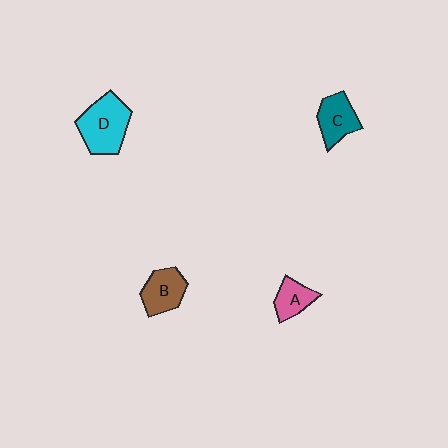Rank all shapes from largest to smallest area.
From largest to smallest: D (cyan), B (brown), C (teal), A (pink).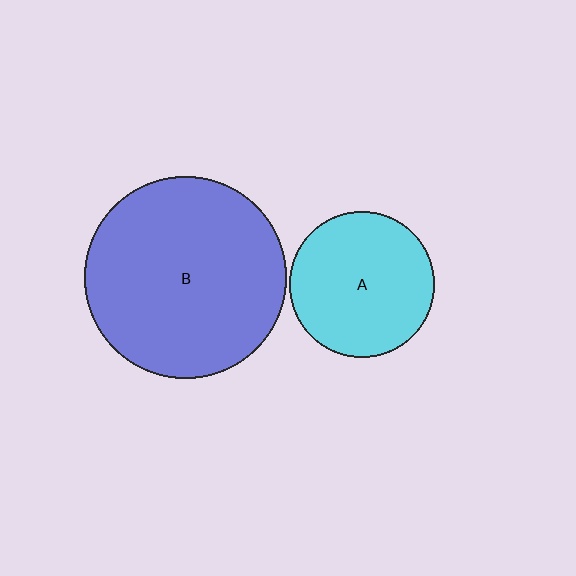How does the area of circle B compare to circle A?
Approximately 1.9 times.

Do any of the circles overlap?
No, none of the circles overlap.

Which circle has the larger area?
Circle B (blue).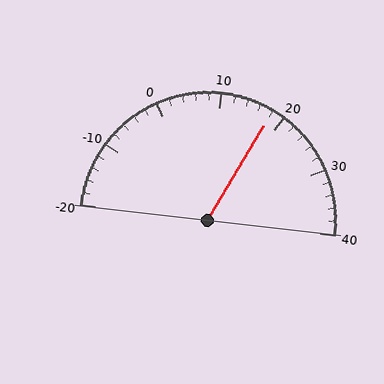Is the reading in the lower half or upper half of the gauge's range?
The reading is in the upper half of the range (-20 to 40).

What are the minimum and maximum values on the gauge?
The gauge ranges from -20 to 40.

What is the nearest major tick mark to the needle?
The nearest major tick mark is 20.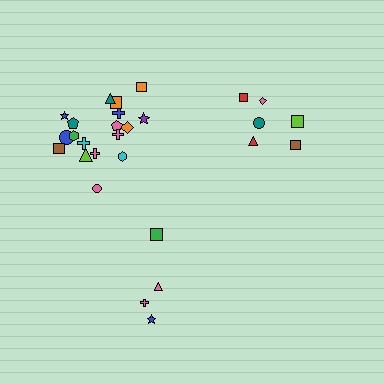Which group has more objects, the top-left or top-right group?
The top-left group.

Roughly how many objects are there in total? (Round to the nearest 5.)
Roughly 30 objects in total.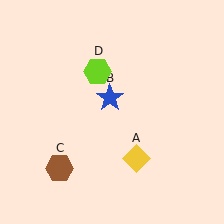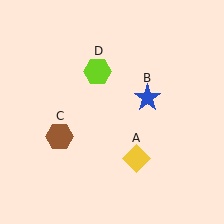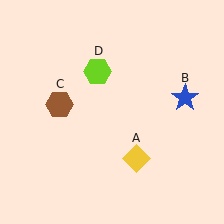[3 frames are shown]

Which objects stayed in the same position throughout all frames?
Yellow diamond (object A) and lime hexagon (object D) remained stationary.